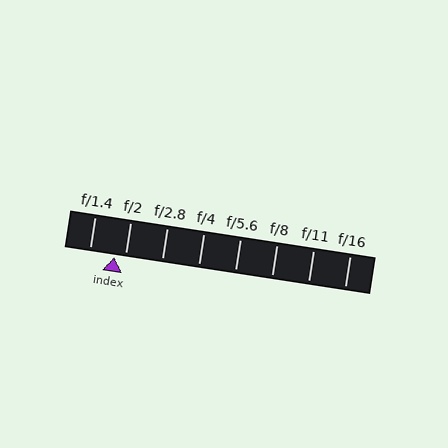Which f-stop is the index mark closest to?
The index mark is closest to f/2.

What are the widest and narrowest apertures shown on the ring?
The widest aperture shown is f/1.4 and the narrowest is f/16.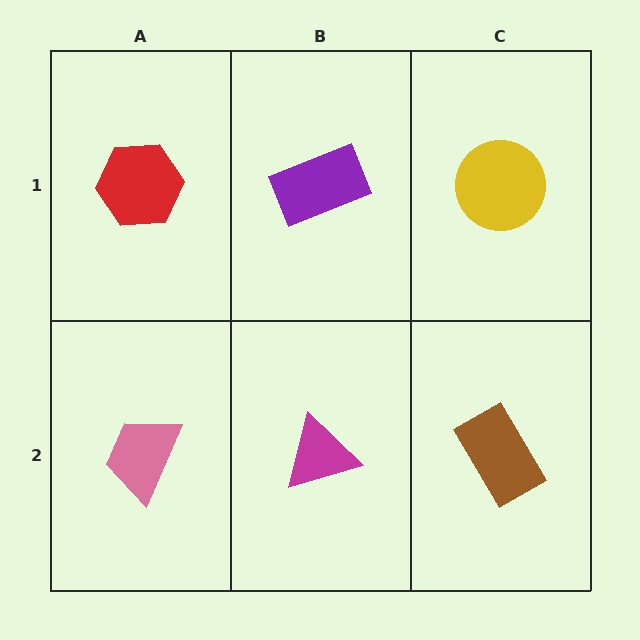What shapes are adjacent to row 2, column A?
A red hexagon (row 1, column A), a magenta triangle (row 2, column B).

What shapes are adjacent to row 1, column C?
A brown rectangle (row 2, column C), a purple rectangle (row 1, column B).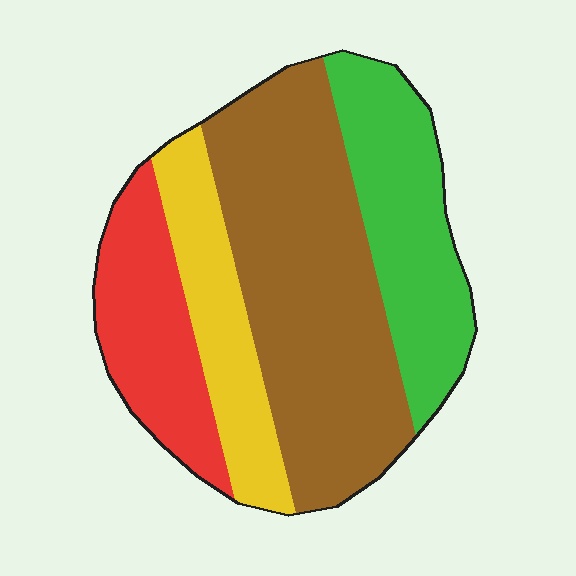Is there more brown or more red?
Brown.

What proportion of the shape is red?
Red takes up about one sixth (1/6) of the shape.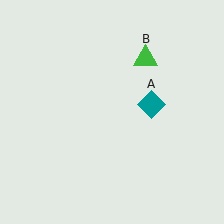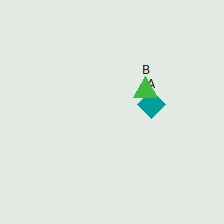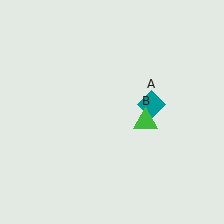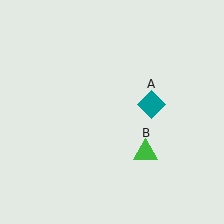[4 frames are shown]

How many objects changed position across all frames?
1 object changed position: green triangle (object B).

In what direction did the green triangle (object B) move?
The green triangle (object B) moved down.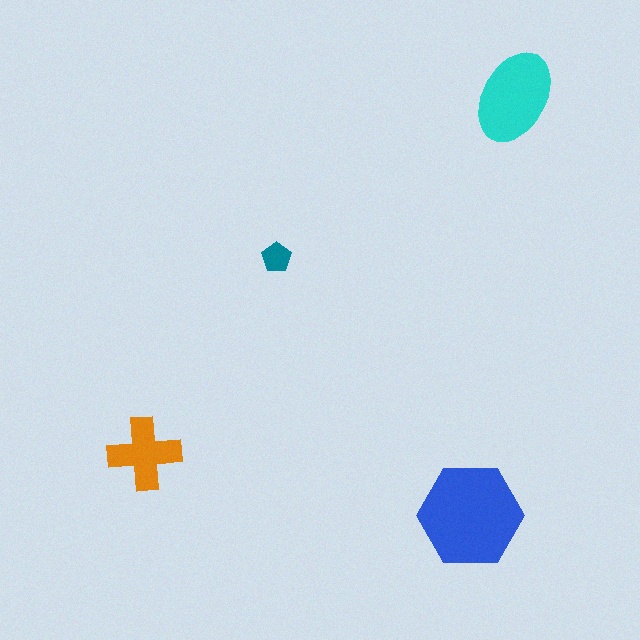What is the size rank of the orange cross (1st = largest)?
3rd.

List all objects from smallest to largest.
The teal pentagon, the orange cross, the cyan ellipse, the blue hexagon.